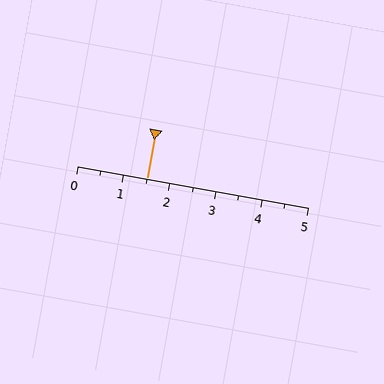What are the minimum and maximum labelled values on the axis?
The axis runs from 0 to 5.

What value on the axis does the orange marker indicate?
The marker indicates approximately 1.5.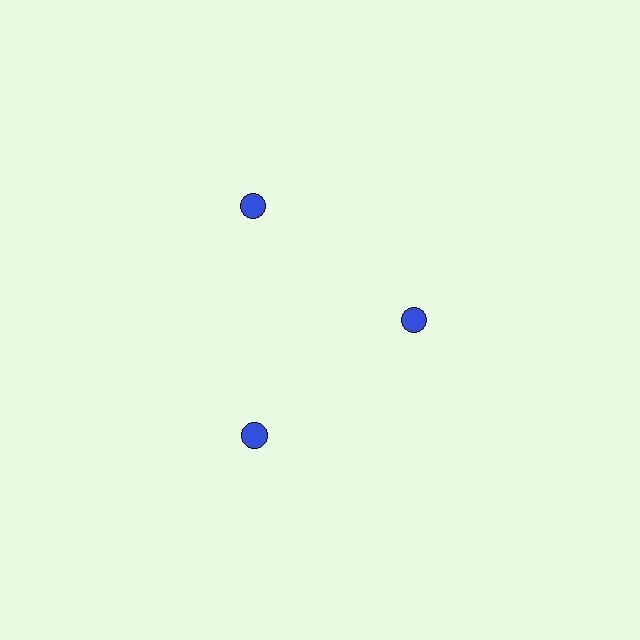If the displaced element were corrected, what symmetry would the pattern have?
It would have 3-fold rotational symmetry — the pattern would map onto itself every 120 degrees.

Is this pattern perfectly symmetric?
No. The 3 blue circles are arranged in a ring, but one element near the 3 o'clock position is pulled inward toward the center, breaking the 3-fold rotational symmetry.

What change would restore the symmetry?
The symmetry would be restored by moving it outward, back onto the ring so that all 3 circles sit at equal angles and equal distance from the center.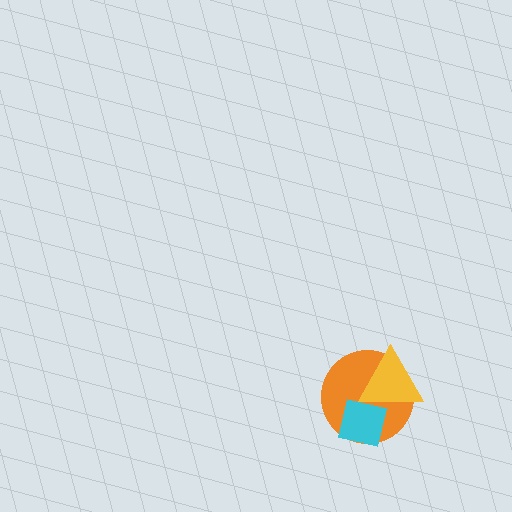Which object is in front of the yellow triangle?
The cyan square is in front of the yellow triangle.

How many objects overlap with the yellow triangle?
2 objects overlap with the yellow triangle.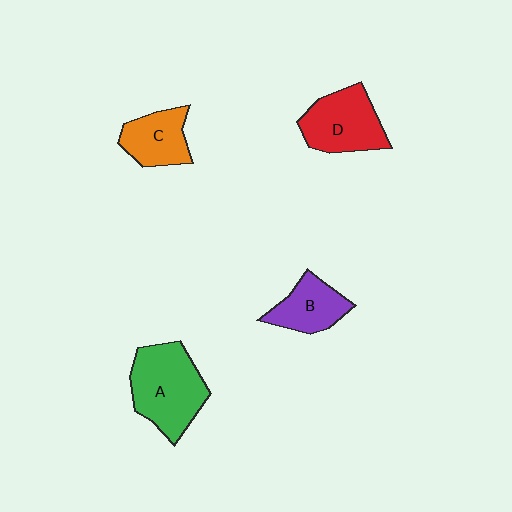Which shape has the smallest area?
Shape B (purple).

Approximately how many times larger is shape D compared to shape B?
Approximately 1.4 times.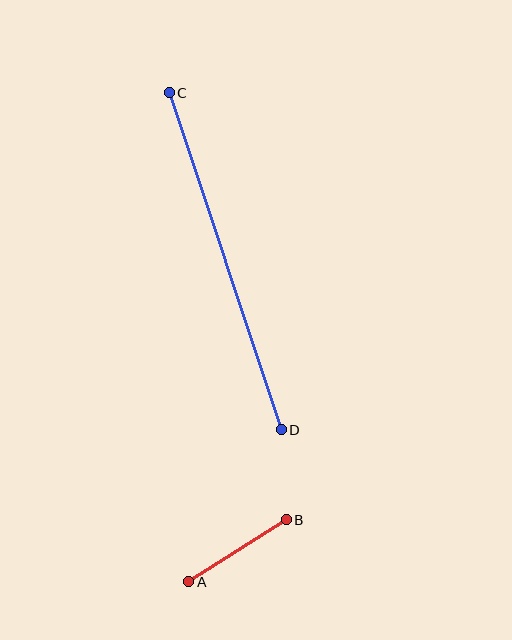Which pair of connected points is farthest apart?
Points C and D are farthest apart.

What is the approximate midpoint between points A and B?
The midpoint is at approximately (237, 551) pixels.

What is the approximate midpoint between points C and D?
The midpoint is at approximately (225, 261) pixels.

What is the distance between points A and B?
The distance is approximately 115 pixels.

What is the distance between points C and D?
The distance is approximately 355 pixels.